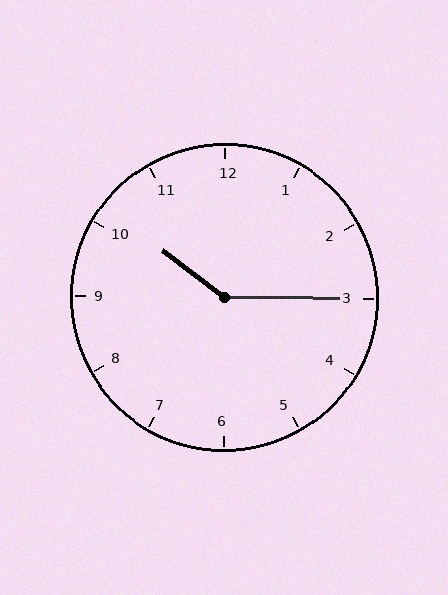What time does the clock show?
10:15.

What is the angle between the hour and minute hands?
Approximately 142 degrees.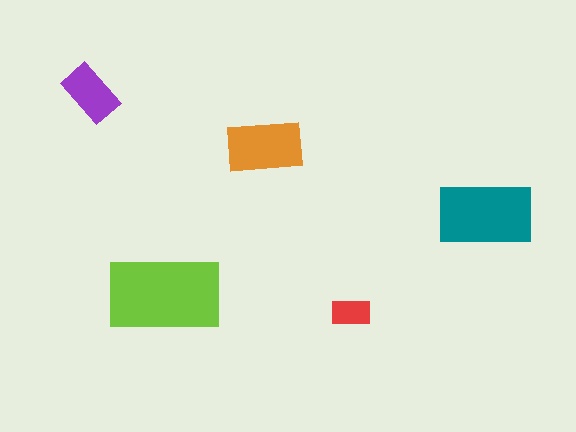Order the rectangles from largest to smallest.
the lime one, the teal one, the orange one, the purple one, the red one.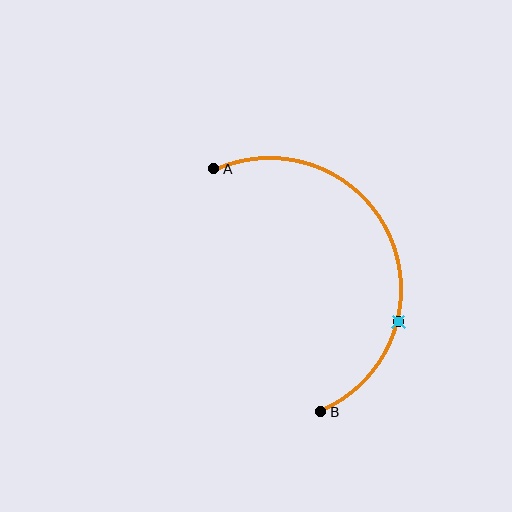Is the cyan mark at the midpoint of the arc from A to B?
No. The cyan mark lies on the arc but is closer to endpoint B. The arc midpoint would be at the point on the curve equidistant along the arc from both A and B.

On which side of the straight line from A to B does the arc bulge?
The arc bulges to the right of the straight line connecting A and B.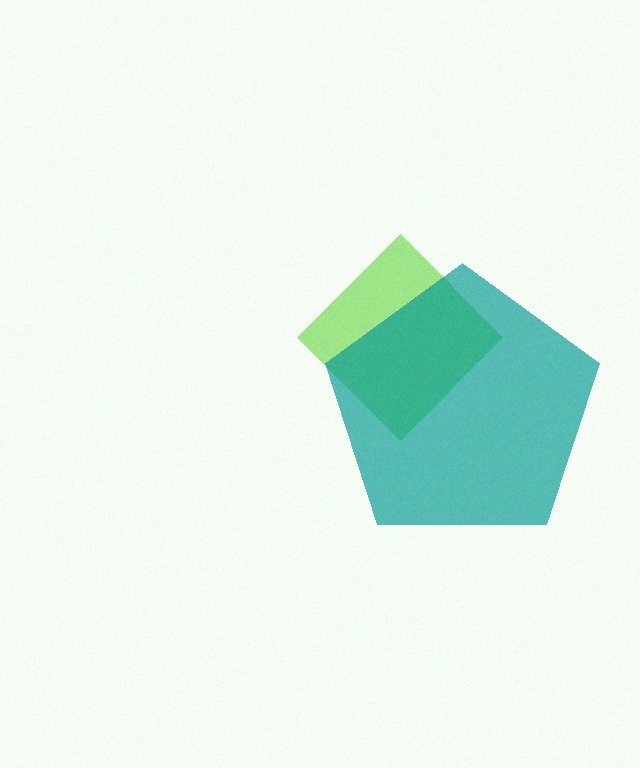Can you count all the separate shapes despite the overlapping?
Yes, there are 2 separate shapes.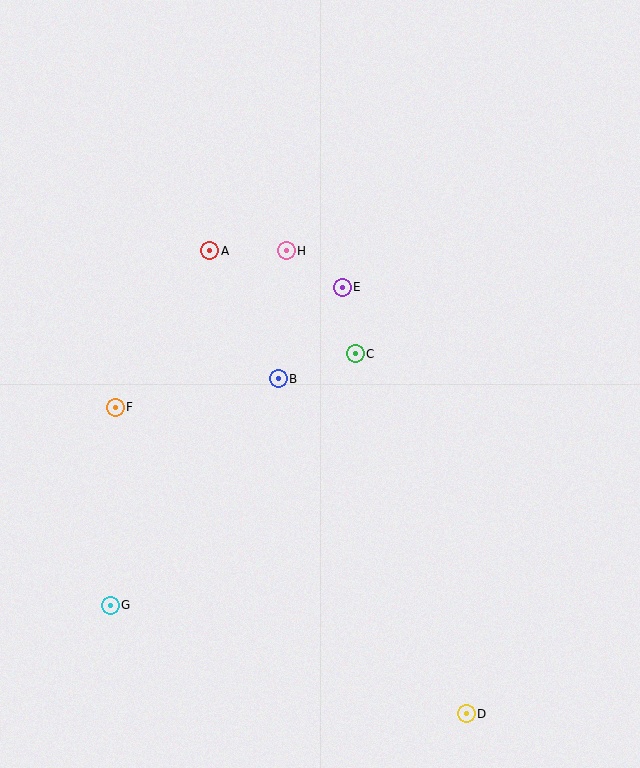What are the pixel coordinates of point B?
Point B is at (278, 379).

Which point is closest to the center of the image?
Point B at (278, 379) is closest to the center.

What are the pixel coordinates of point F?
Point F is at (115, 407).